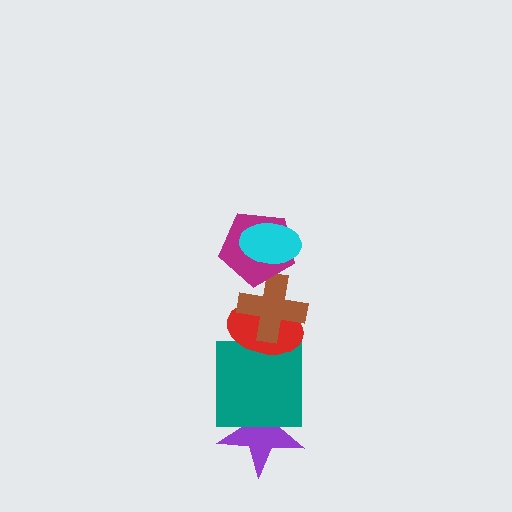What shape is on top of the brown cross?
The magenta pentagon is on top of the brown cross.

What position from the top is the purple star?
The purple star is 6th from the top.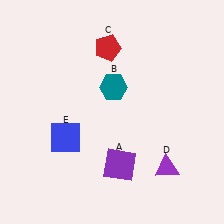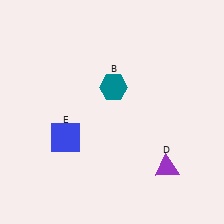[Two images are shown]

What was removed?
The purple square (A), the red pentagon (C) were removed in Image 2.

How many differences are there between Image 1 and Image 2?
There are 2 differences between the two images.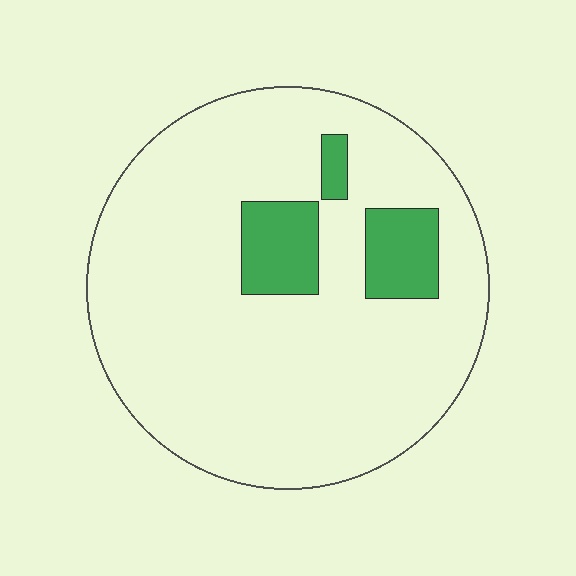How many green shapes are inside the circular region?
3.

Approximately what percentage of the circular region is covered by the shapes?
Approximately 10%.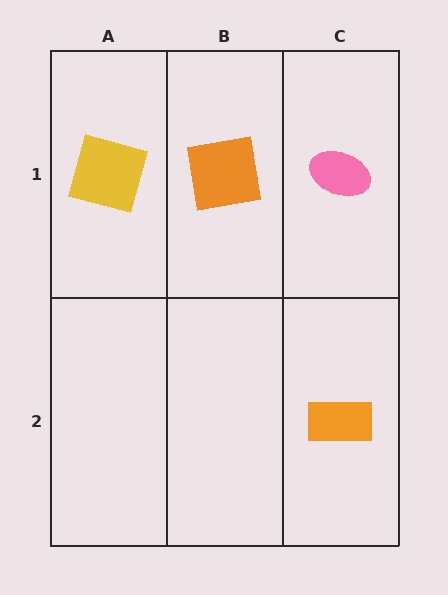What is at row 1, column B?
An orange square.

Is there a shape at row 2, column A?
No, that cell is empty.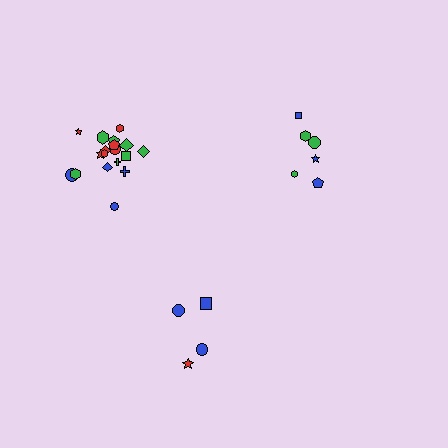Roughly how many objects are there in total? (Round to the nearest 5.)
Roughly 30 objects in total.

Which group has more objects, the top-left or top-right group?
The top-left group.